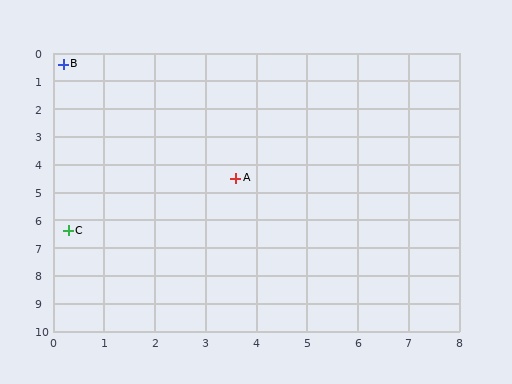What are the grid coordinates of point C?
Point C is at approximately (0.3, 6.4).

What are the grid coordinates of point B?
Point B is at approximately (0.2, 0.4).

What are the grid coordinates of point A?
Point A is at approximately (3.6, 4.5).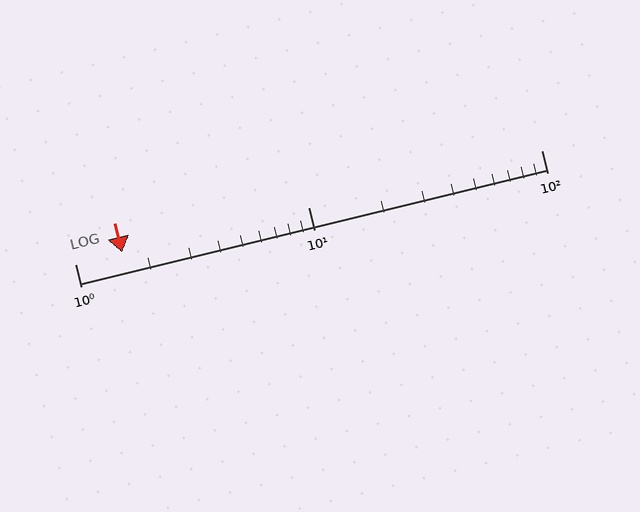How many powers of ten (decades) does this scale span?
The scale spans 2 decades, from 1 to 100.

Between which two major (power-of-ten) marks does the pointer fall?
The pointer is between 1 and 10.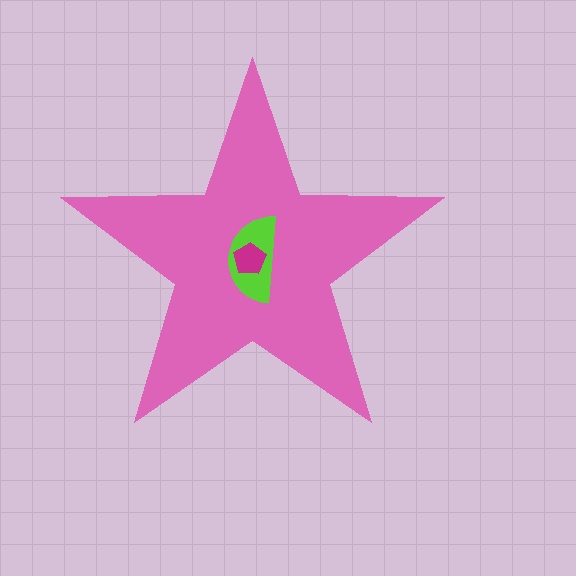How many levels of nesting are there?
3.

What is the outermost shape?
The pink star.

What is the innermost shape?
The magenta pentagon.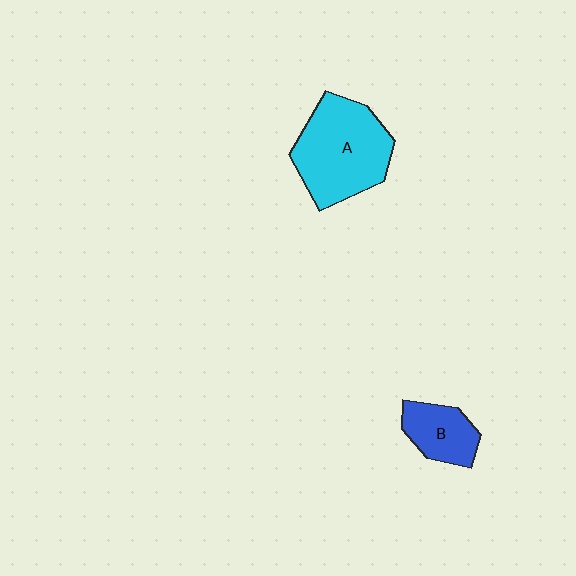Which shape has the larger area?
Shape A (cyan).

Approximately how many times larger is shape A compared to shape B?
Approximately 2.1 times.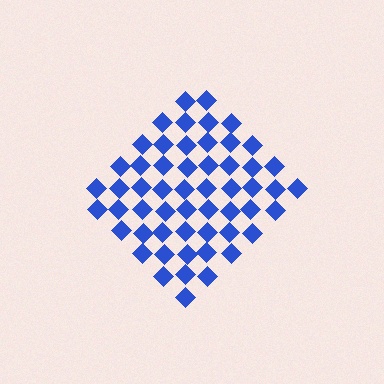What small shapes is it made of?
It is made of small diamonds.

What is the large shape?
The large shape is a diamond.